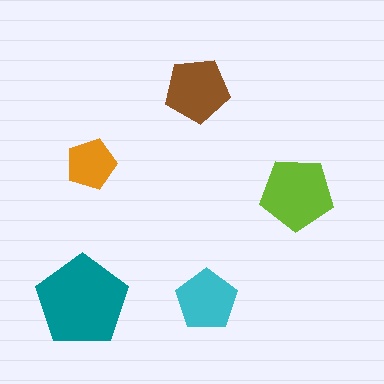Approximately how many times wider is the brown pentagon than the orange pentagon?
About 1.5 times wider.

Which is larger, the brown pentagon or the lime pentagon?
The lime one.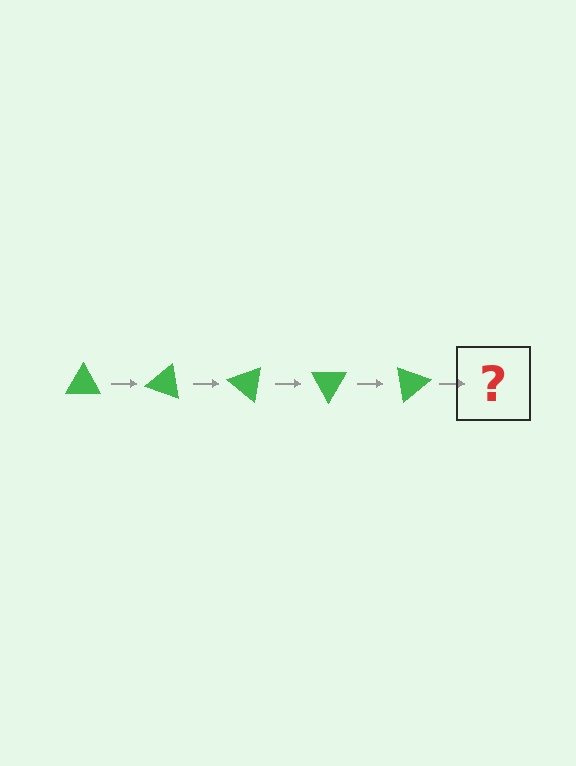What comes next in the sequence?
The next element should be a green triangle rotated 100 degrees.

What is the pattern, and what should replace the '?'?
The pattern is that the triangle rotates 20 degrees each step. The '?' should be a green triangle rotated 100 degrees.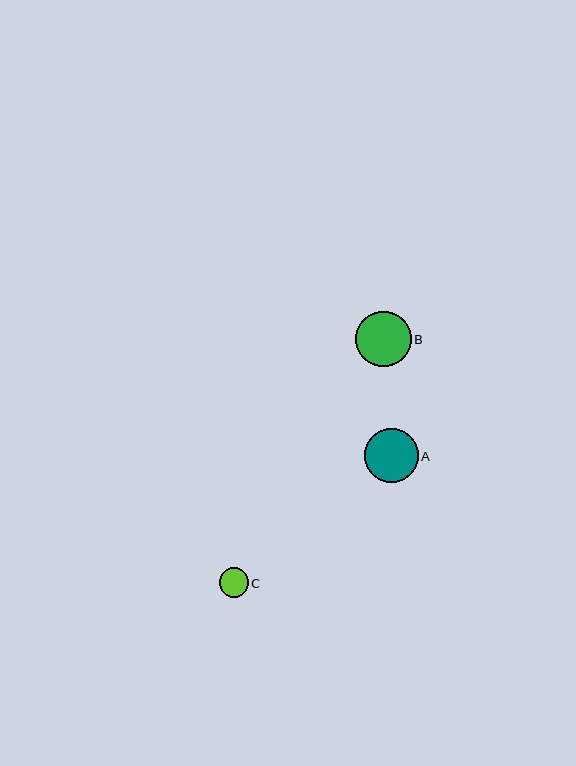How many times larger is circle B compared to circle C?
Circle B is approximately 1.9 times the size of circle C.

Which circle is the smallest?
Circle C is the smallest with a size of approximately 29 pixels.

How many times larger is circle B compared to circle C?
Circle B is approximately 1.9 times the size of circle C.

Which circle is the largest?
Circle B is the largest with a size of approximately 56 pixels.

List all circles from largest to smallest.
From largest to smallest: B, A, C.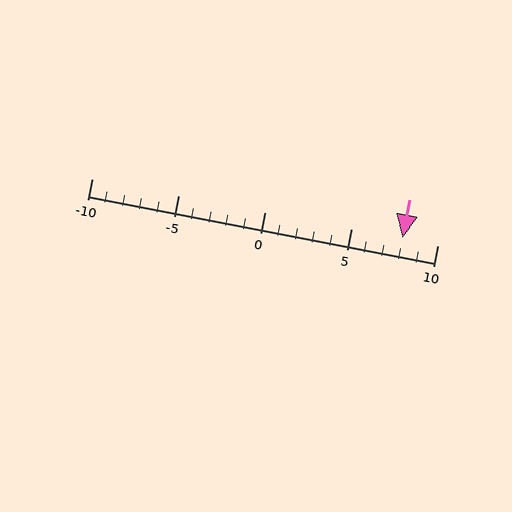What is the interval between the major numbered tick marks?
The major tick marks are spaced 5 units apart.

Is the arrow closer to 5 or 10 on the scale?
The arrow is closer to 10.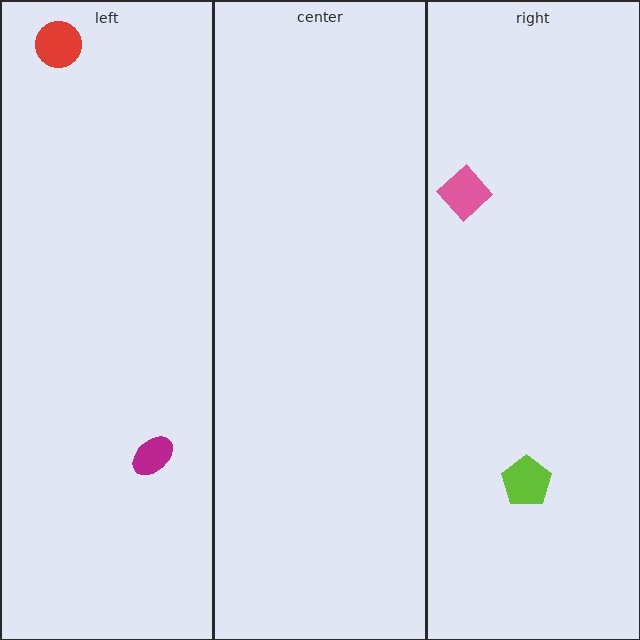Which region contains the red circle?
The left region.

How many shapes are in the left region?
2.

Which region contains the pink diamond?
The right region.